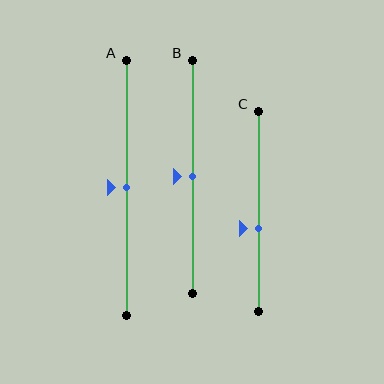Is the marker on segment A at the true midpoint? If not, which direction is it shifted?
Yes, the marker on segment A is at the true midpoint.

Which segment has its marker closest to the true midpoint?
Segment A has its marker closest to the true midpoint.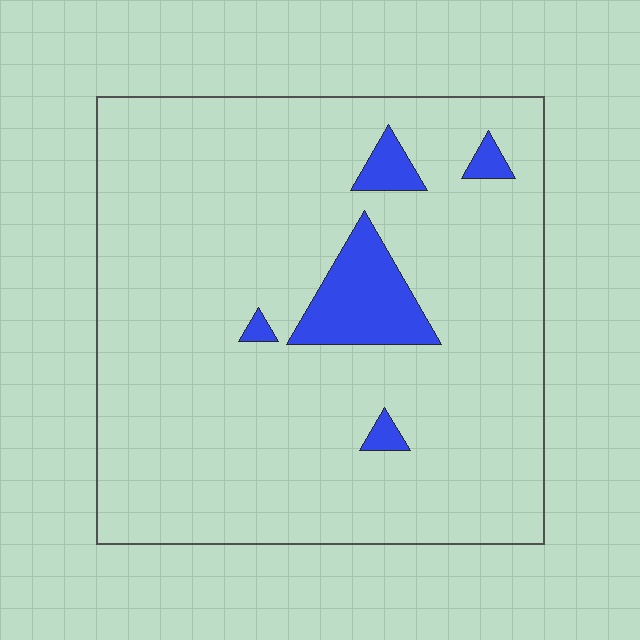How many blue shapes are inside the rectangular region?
5.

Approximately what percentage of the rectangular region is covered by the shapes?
Approximately 10%.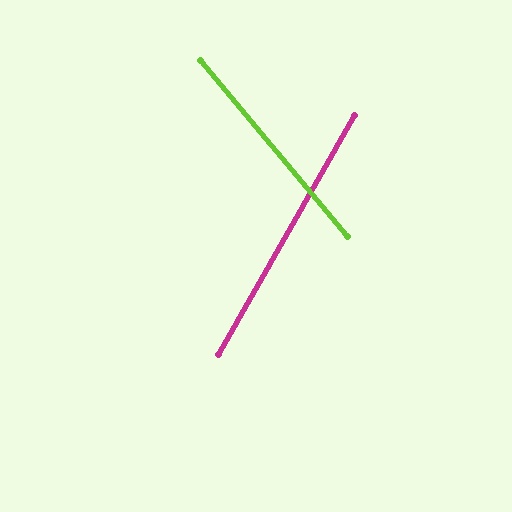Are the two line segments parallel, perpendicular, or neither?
Neither parallel nor perpendicular — they differ by about 70°.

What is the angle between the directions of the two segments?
Approximately 70 degrees.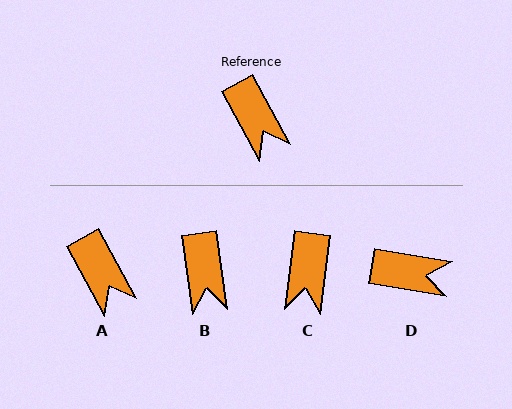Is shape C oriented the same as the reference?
No, it is off by about 36 degrees.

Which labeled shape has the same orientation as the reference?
A.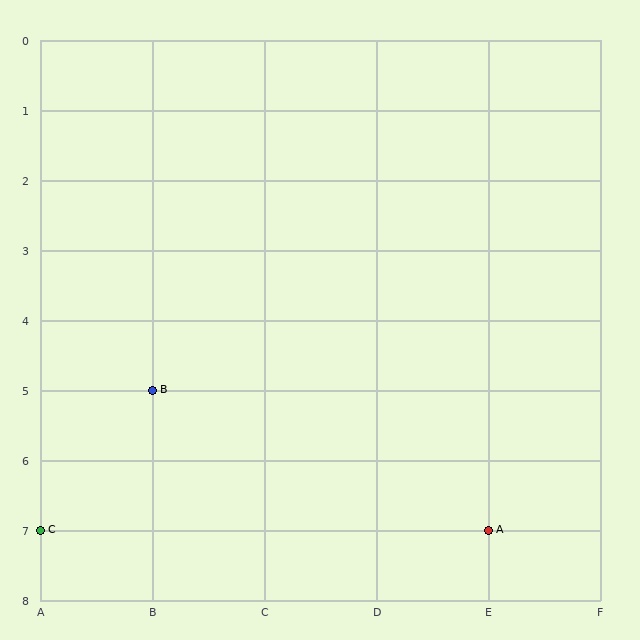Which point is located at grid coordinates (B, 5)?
Point B is at (B, 5).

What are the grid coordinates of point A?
Point A is at grid coordinates (E, 7).